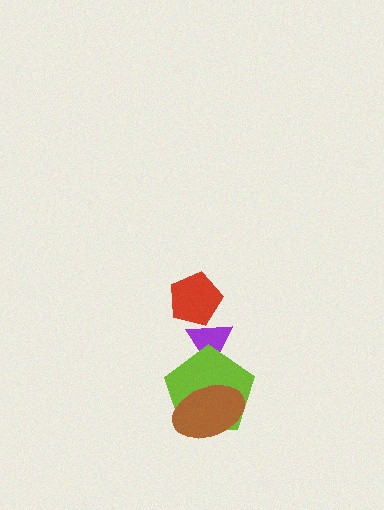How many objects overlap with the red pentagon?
1 object overlaps with the red pentagon.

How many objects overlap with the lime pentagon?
2 objects overlap with the lime pentagon.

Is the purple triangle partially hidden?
Yes, it is partially covered by another shape.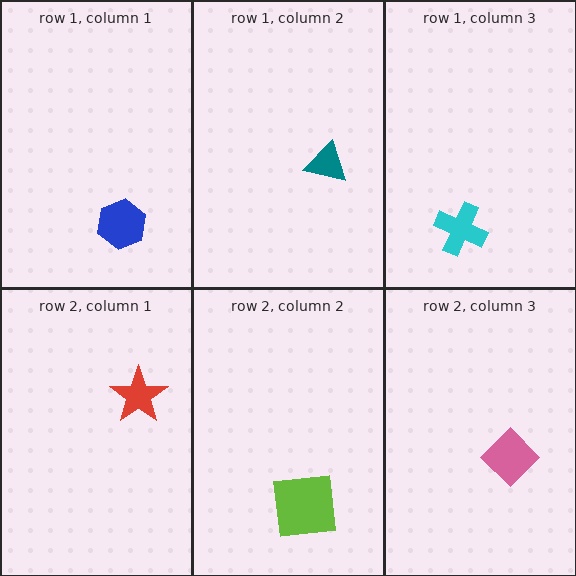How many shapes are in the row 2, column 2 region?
1.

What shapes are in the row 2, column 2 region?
The lime square.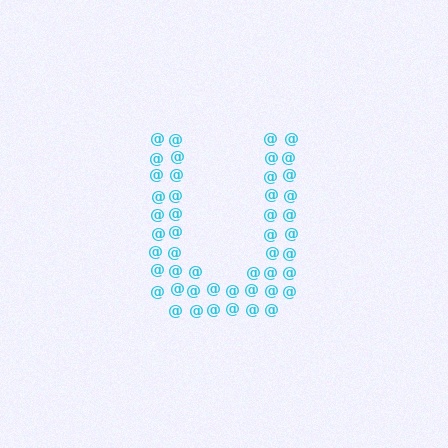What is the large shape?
The large shape is the letter U.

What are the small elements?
The small elements are at signs.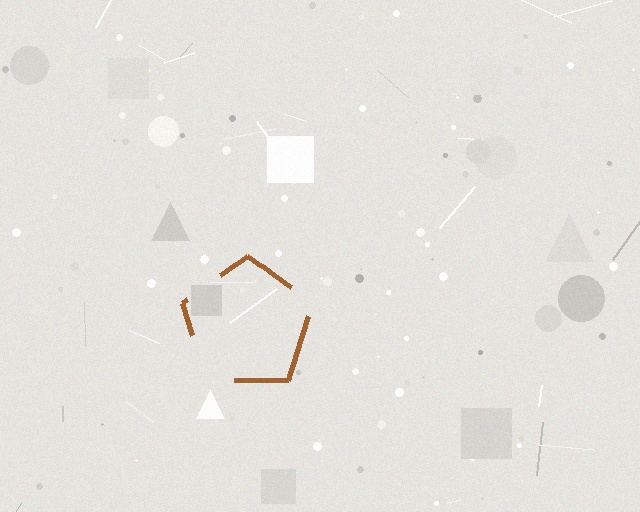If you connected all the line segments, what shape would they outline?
They would outline a pentagon.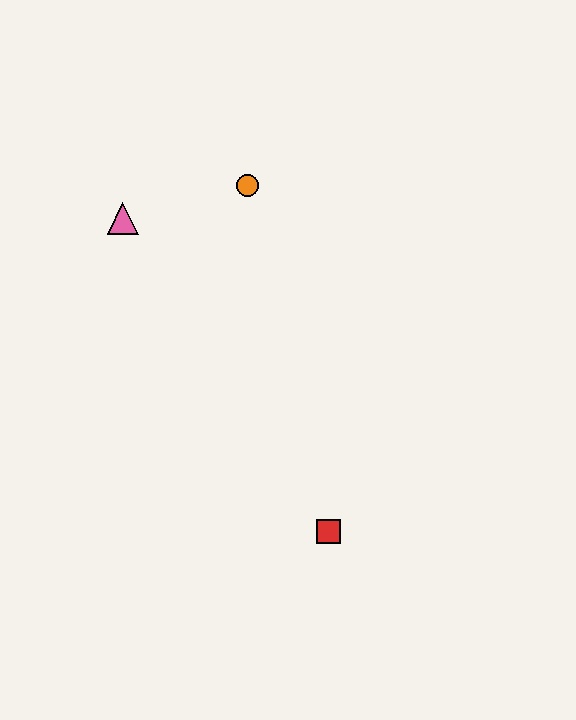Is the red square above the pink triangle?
No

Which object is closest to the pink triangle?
The orange circle is closest to the pink triangle.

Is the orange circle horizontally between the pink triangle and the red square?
Yes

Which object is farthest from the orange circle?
The red square is farthest from the orange circle.